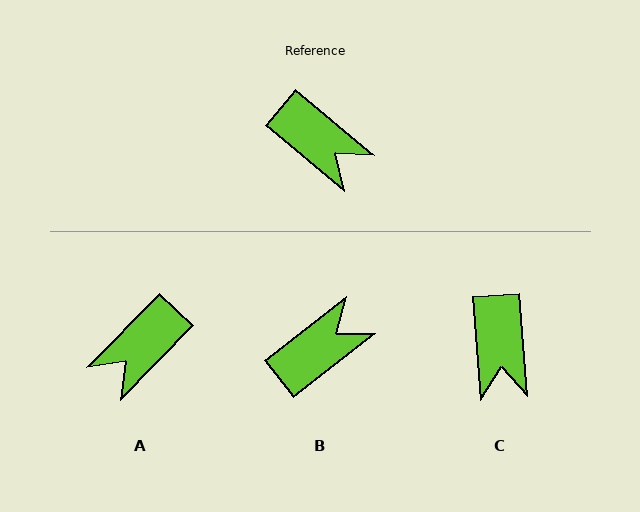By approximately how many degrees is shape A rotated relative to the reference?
Approximately 94 degrees clockwise.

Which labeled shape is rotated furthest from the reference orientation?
A, about 94 degrees away.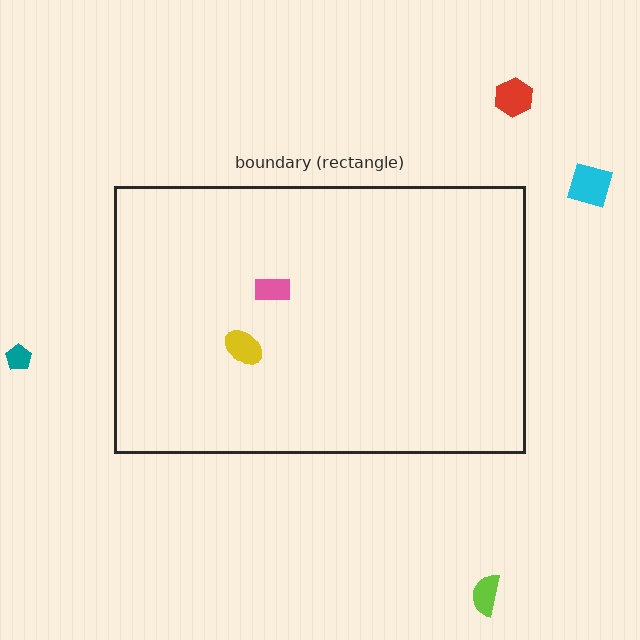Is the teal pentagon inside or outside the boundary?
Outside.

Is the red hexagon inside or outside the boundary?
Outside.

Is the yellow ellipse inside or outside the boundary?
Inside.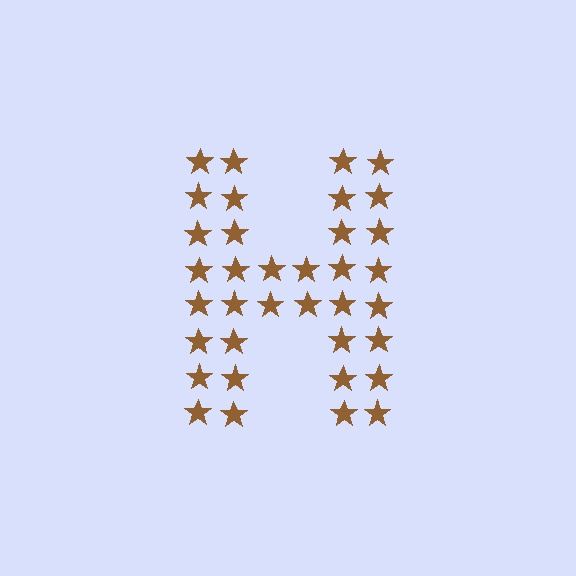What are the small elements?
The small elements are stars.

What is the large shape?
The large shape is the letter H.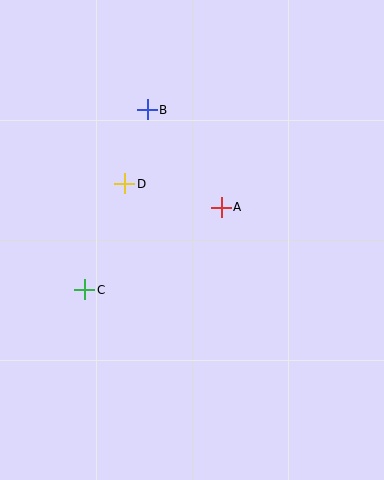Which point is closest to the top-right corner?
Point B is closest to the top-right corner.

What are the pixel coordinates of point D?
Point D is at (125, 184).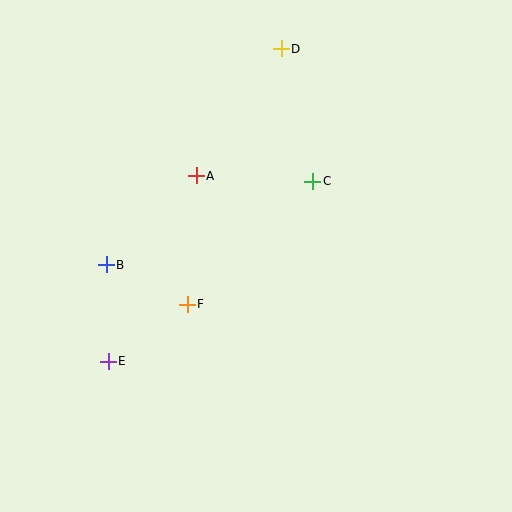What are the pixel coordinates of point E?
Point E is at (108, 361).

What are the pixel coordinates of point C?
Point C is at (313, 181).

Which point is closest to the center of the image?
Point F at (187, 304) is closest to the center.